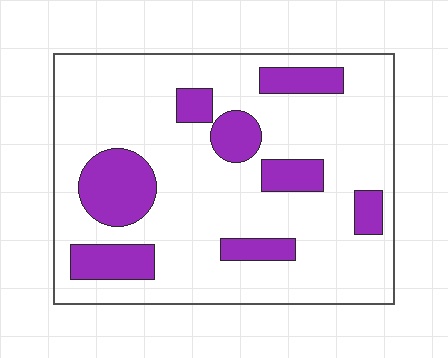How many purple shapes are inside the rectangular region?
8.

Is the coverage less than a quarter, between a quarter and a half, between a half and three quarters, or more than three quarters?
Less than a quarter.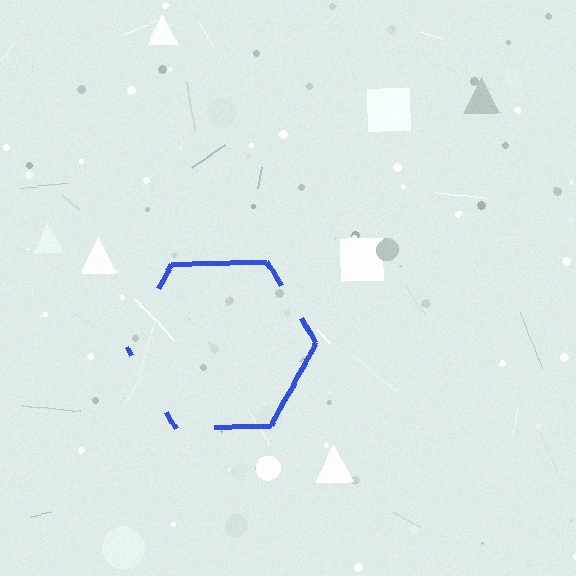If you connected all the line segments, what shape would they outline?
They would outline a hexagon.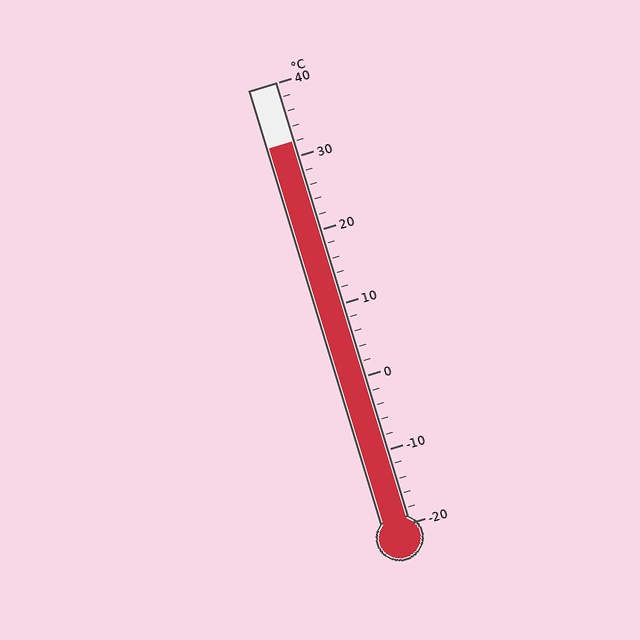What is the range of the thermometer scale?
The thermometer scale ranges from -20°C to 40°C.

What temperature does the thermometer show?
The thermometer shows approximately 32°C.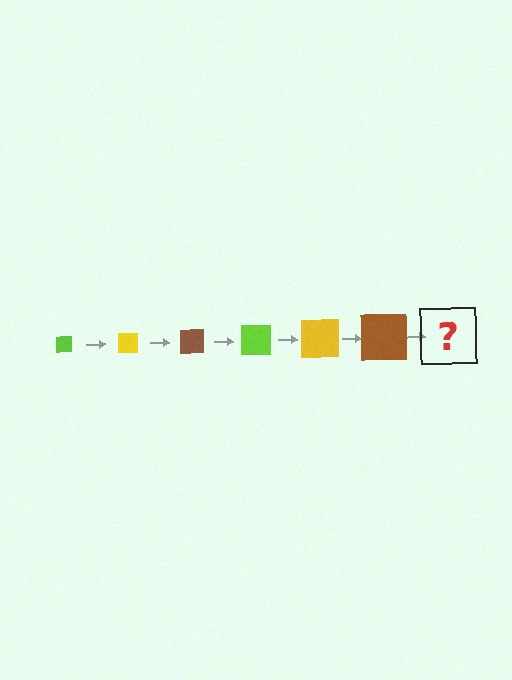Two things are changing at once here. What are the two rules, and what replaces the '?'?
The two rules are that the square grows larger each step and the color cycles through lime, yellow, and brown. The '?' should be a lime square, larger than the previous one.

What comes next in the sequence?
The next element should be a lime square, larger than the previous one.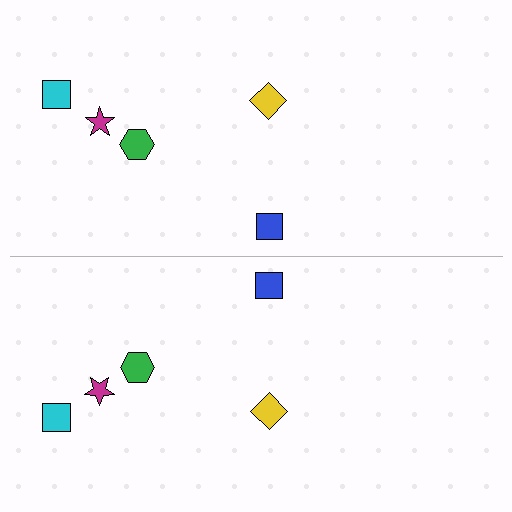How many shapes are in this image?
There are 10 shapes in this image.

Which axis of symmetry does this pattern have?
The pattern has a horizontal axis of symmetry running through the center of the image.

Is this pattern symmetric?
Yes, this pattern has bilateral (reflection) symmetry.